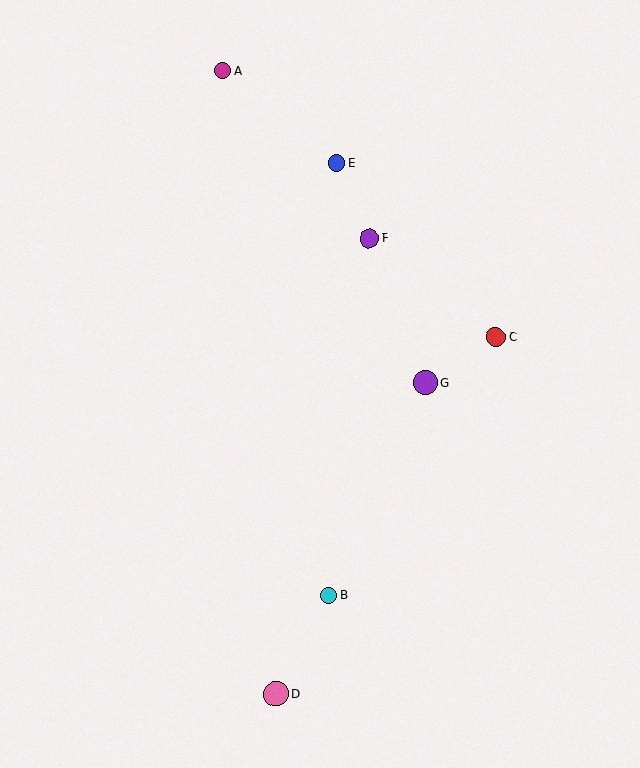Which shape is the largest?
The pink circle (labeled D) is the largest.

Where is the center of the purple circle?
The center of the purple circle is at (425, 383).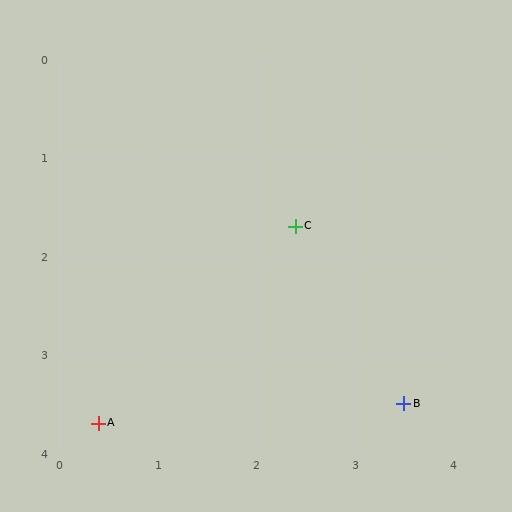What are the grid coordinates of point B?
Point B is at approximately (3.5, 3.5).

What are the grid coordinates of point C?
Point C is at approximately (2.4, 1.7).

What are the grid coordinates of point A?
Point A is at approximately (0.4, 3.7).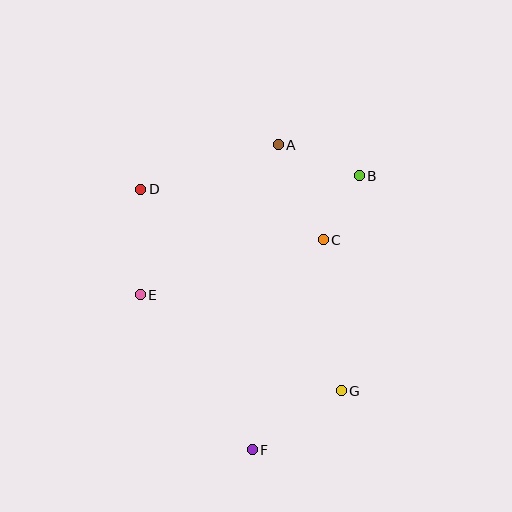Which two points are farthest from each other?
Points A and F are farthest from each other.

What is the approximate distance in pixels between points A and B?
The distance between A and B is approximately 87 pixels.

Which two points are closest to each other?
Points B and C are closest to each other.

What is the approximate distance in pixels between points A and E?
The distance between A and E is approximately 204 pixels.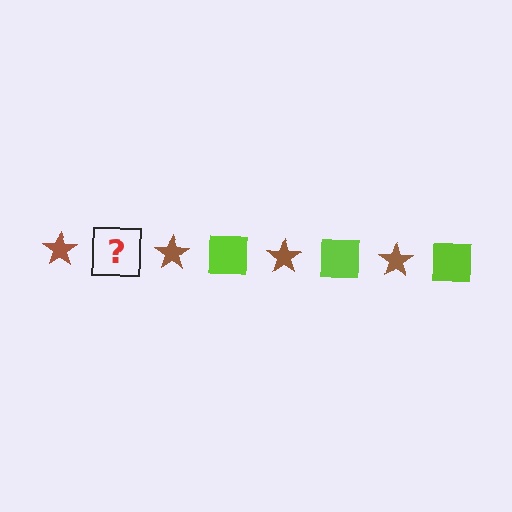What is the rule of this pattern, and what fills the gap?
The rule is that the pattern alternates between brown star and lime square. The gap should be filled with a lime square.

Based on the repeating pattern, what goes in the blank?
The blank should be a lime square.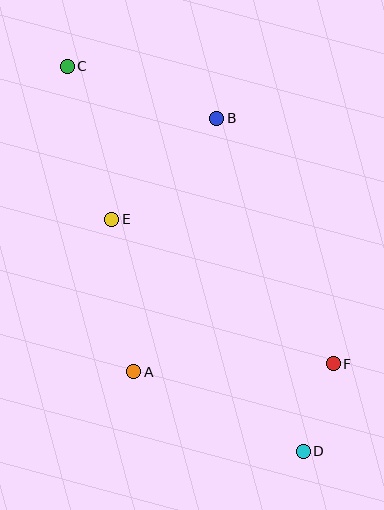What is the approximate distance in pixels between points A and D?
The distance between A and D is approximately 187 pixels.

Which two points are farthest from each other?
Points C and D are farthest from each other.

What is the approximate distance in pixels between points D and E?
The distance between D and E is approximately 301 pixels.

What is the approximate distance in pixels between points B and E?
The distance between B and E is approximately 146 pixels.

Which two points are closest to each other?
Points D and F are closest to each other.